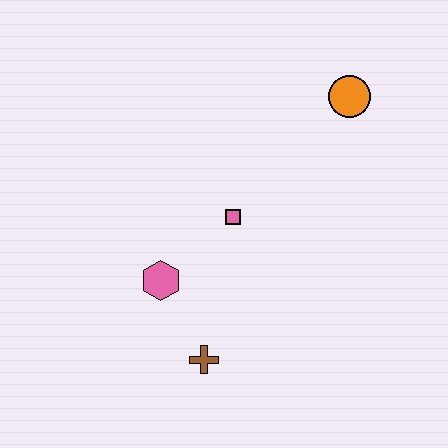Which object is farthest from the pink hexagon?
The orange circle is farthest from the pink hexagon.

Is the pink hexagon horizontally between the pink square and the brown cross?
No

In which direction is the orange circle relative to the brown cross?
The orange circle is above the brown cross.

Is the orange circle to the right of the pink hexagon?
Yes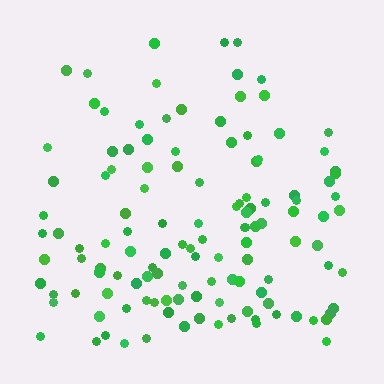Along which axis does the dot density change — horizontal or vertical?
Vertical.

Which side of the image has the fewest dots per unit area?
The top.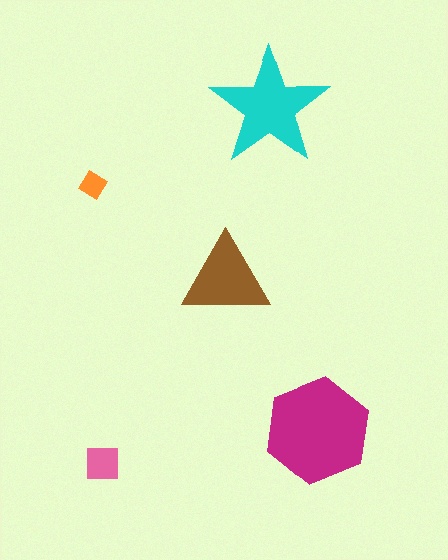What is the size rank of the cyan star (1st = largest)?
2nd.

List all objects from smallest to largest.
The orange diamond, the pink square, the brown triangle, the cyan star, the magenta hexagon.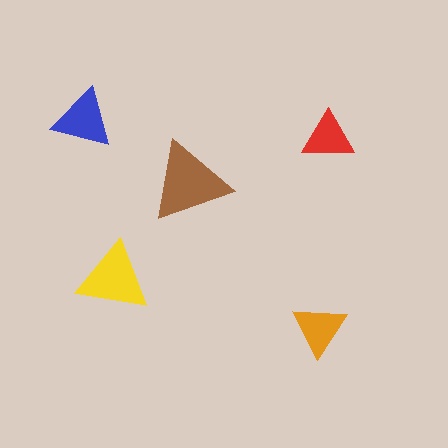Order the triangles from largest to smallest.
the brown one, the yellow one, the blue one, the orange one, the red one.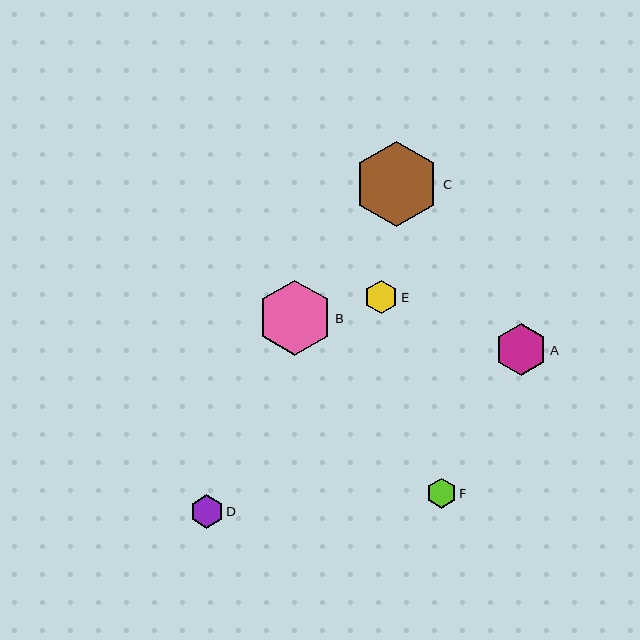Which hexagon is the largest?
Hexagon C is the largest with a size of approximately 86 pixels.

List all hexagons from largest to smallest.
From largest to smallest: C, B, A, D, E, F.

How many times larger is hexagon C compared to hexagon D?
Hexagon C is approximately 2.6 times the size of hexagon D.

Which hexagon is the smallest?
Hexagon F is the smallest with a size of approximately 30 pixels.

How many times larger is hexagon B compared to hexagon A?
Hexagon B is approximately 1.5 times the size of hexagon A.